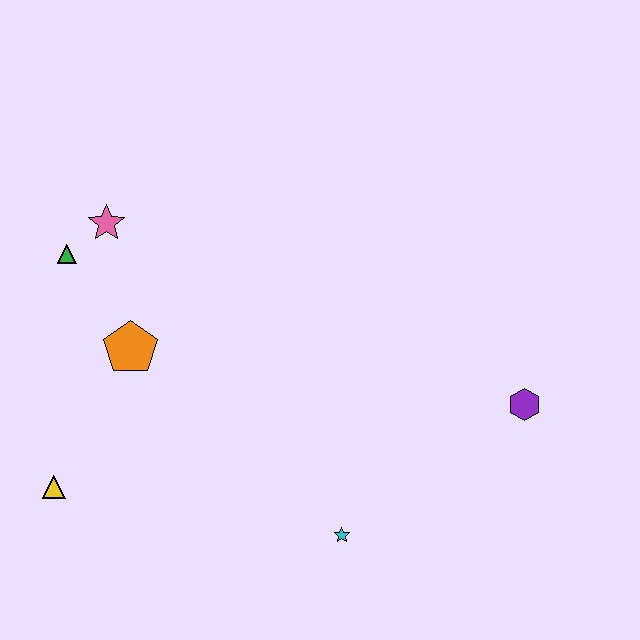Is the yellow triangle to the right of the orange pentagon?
No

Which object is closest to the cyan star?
The purple hexagon is closest to the cyan star.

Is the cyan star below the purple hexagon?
Yes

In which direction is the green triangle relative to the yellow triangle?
The green triangle is above the yellow triangle.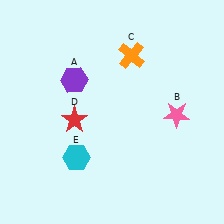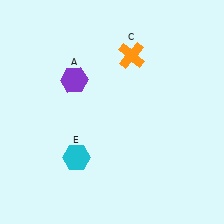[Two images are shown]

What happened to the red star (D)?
The red star (D) was removed in Image 2. It was in the bottom-left area of Image 1.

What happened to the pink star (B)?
The pink star (B) was removed in Image 2. It was in the bottom-right area of Image 1.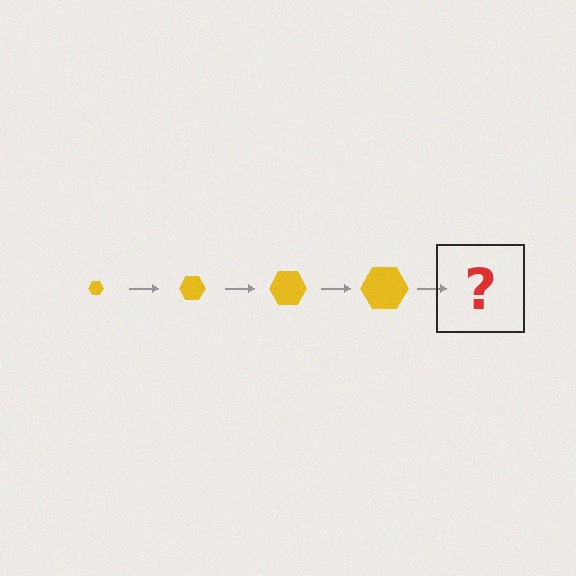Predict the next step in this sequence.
The next step is a yellow hexagon, larger than the previous one.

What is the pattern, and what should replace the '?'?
The pattern is that the hexagon gets progressively larger each step. The '?' should be a yellow hexagon, larger than the previous one.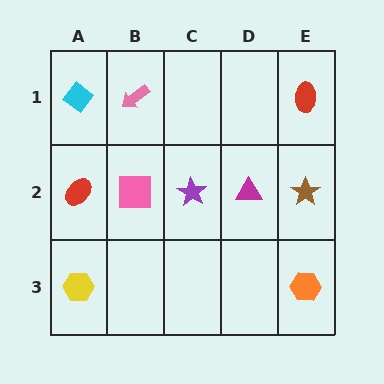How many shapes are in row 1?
3 shapes.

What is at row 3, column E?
An orange hexagon.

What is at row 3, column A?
A yellow hexagon.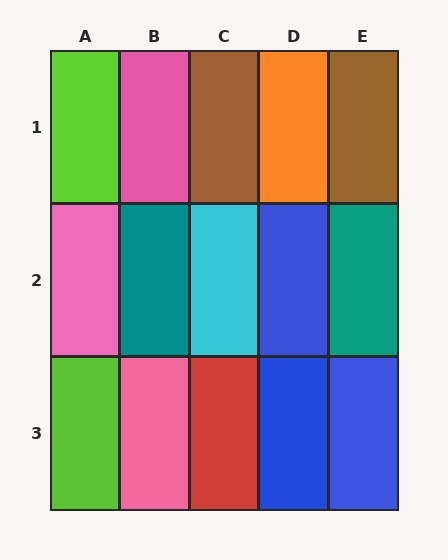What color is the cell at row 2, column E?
Teal.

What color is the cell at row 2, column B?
Teal.